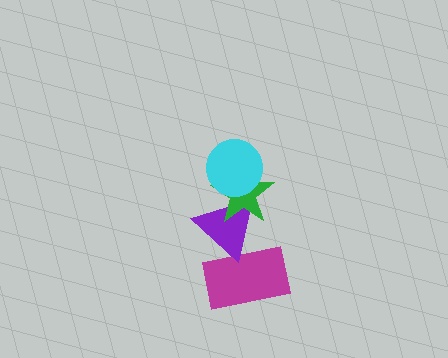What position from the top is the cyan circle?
The cyan circle is 1st from the top.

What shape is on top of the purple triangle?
The green star is on top of the purple triangle.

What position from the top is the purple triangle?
The purple triangle is 3rd from the top.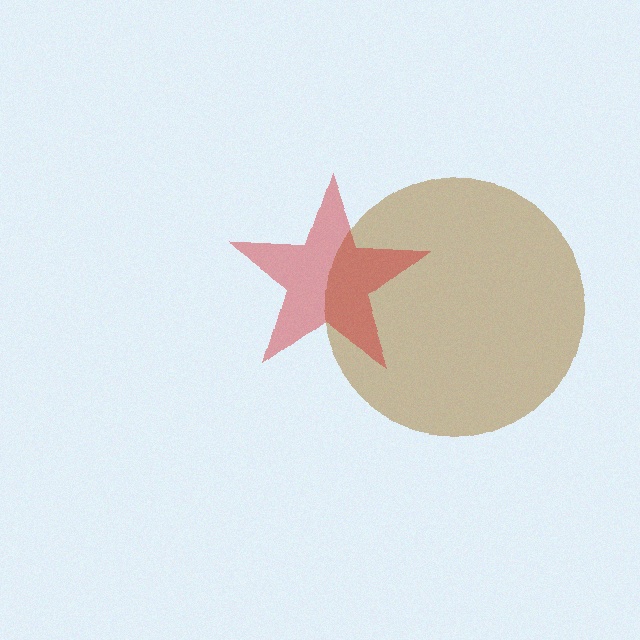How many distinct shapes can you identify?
There are 2 distinct shapes: a brown circle, a red star.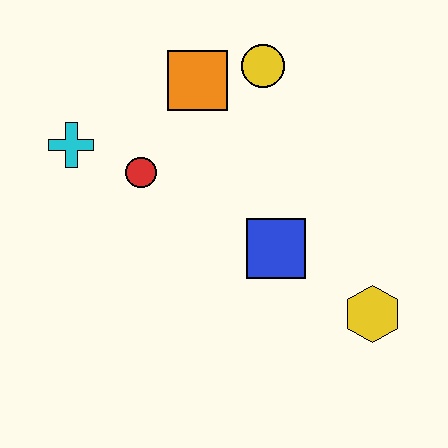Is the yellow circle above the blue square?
Yes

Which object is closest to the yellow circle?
The orange square is closest to the yellow circle.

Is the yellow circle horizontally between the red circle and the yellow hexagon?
Yes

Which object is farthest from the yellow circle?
The yellow hexagon is farthest from the yellow circle.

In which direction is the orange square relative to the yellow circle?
The orange square is to the left of the yellow circle.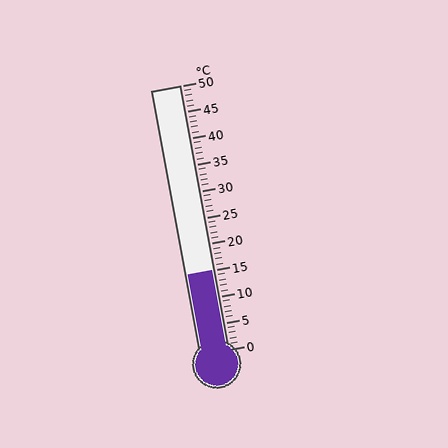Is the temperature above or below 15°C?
The temperature is at 15°C.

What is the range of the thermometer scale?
The thermometer scale ranges from 0°C to 50°C.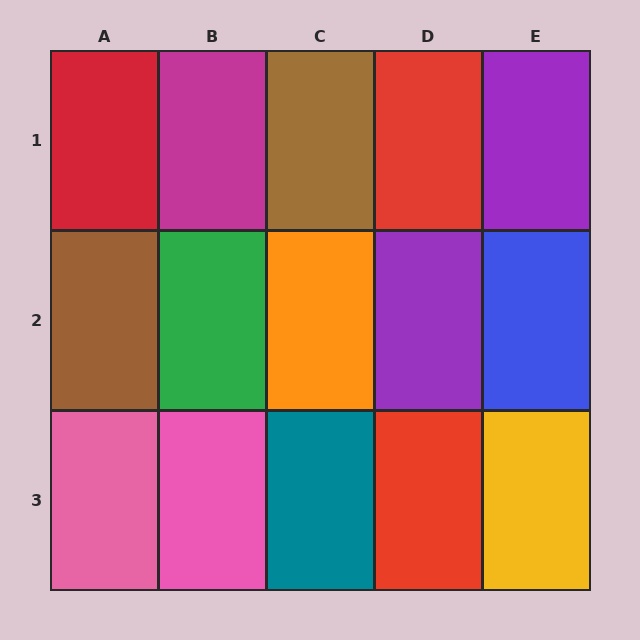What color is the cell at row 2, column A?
Brown.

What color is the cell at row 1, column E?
Purple.